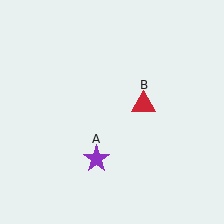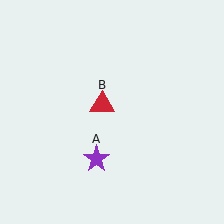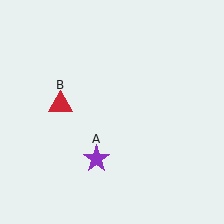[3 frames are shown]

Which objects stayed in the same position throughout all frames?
Purple star (object A) remained stationary.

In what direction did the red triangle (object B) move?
The red triangle (object B) moved left.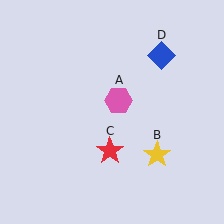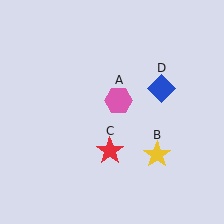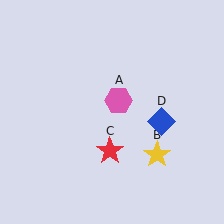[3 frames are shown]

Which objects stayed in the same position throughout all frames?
Pink hexagon (object A) and yellow star (object B) and red star (object C) remained stationary.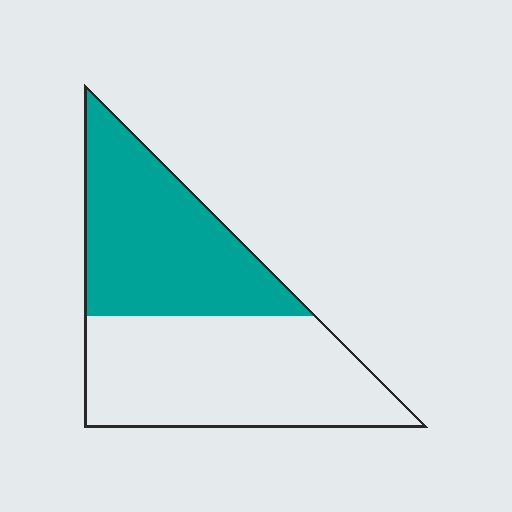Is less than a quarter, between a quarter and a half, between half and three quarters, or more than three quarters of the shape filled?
Between a quarter and a half.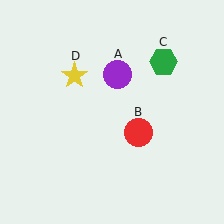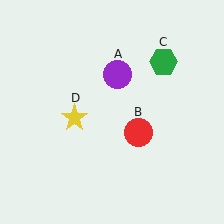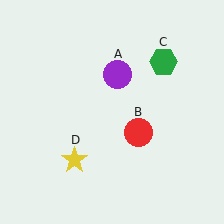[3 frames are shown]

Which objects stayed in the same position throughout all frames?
Purple circle (object A) and red circle (object B) and green hexagon (object C) remained stationary.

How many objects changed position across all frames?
1 object changed position: yellow star (object D).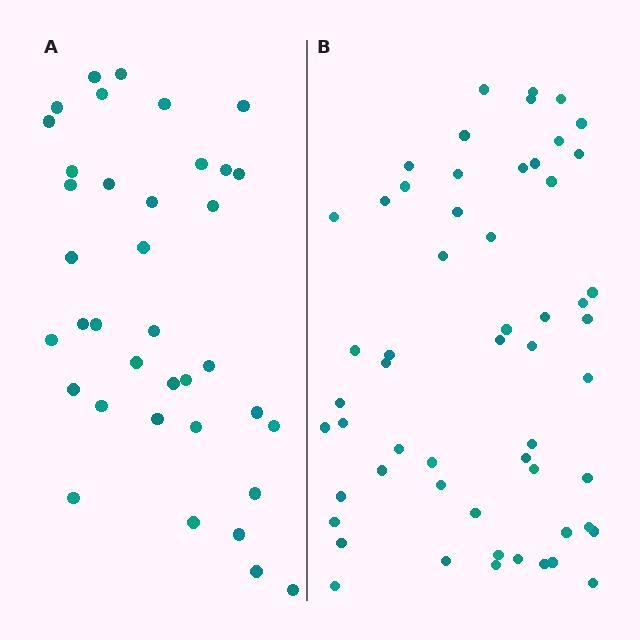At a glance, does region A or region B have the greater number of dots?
Region B (the right region) has more dots.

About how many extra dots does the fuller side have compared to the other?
Region B has approximately 20 more dots than region A.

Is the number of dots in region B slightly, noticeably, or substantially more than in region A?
Region B has substantially more. The ratio is roughly 1.5 to 1.